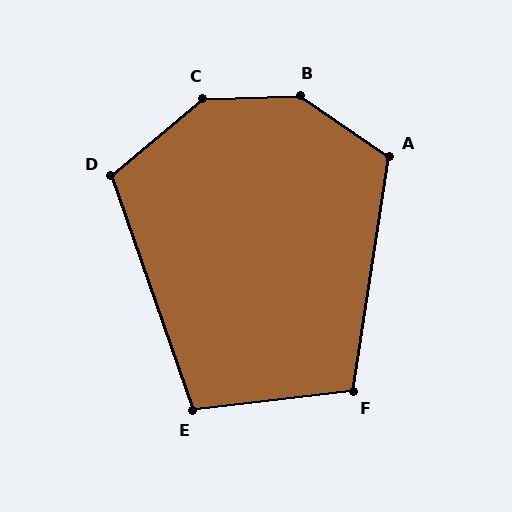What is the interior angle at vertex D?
Approximately 110 degrees (obtuse).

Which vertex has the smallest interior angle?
E, at approximately 103 degrees.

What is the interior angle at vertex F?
Approximately 106 degrees (obtuse).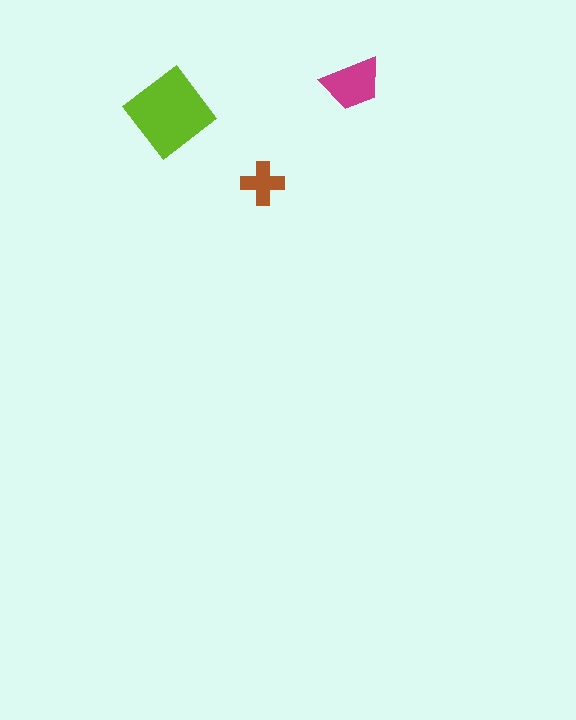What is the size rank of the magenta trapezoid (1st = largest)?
2nd.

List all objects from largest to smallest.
The lime diamond, the magenta trapezoid, the brown cross.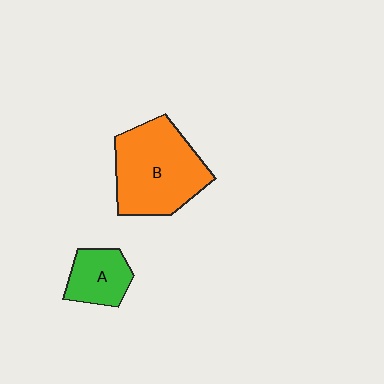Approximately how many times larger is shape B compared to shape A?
Approximately 2.2 times.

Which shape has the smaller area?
Shape A (green).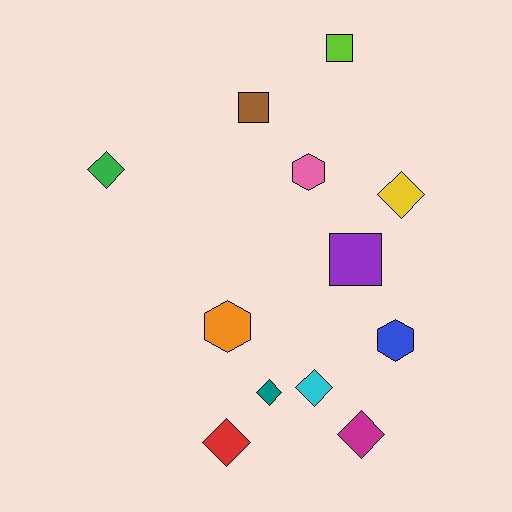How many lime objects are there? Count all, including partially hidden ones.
There is 1 lime object.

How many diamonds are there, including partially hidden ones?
There are 6 diamonds.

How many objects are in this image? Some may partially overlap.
There are 12 objects.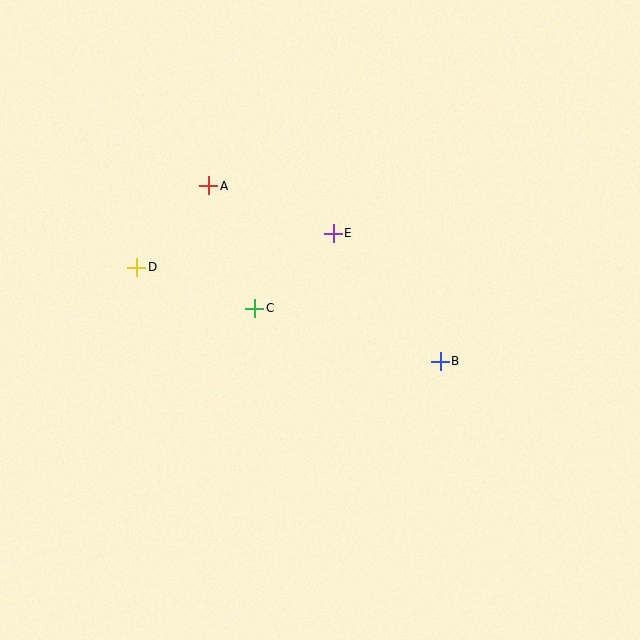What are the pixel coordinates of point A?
Point A is at (209, 186).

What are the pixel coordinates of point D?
Point D is at (137, 267).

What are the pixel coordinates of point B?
Point B is at (440, 361).